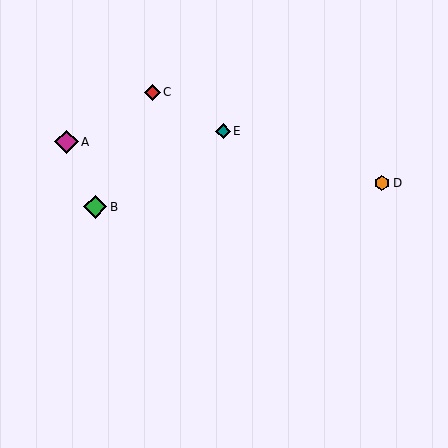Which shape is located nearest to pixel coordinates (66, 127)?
The magenta diamond (labeled A) at (66, 142) is nearest to that location.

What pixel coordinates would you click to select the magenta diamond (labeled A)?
Click at (66, 142) to select the magenta diamond A.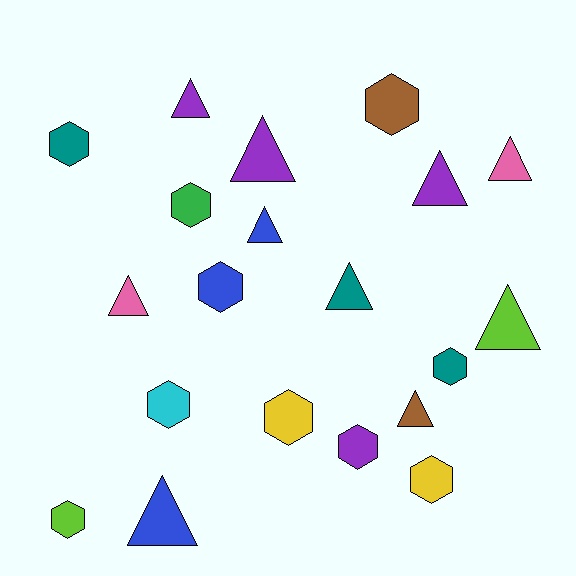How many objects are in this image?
There are 20 objects.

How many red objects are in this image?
There are no red objects.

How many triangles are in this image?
There are 10 triangles.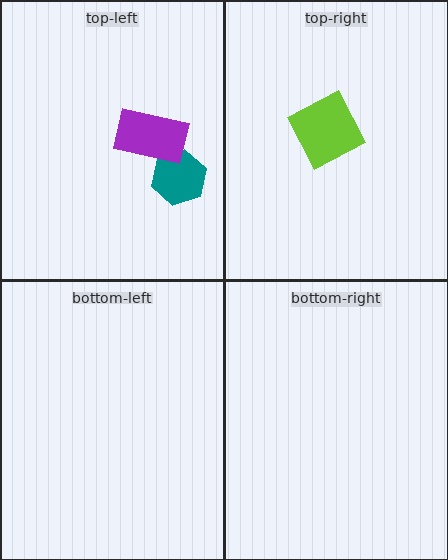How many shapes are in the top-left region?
2.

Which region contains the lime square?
The top-right region.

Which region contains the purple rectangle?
The top-left region.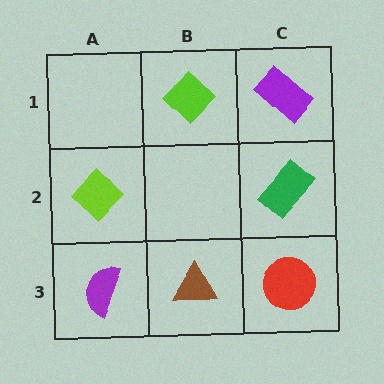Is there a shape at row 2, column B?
No, that cell is empty.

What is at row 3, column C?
A red circle.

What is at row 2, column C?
A green rectangle.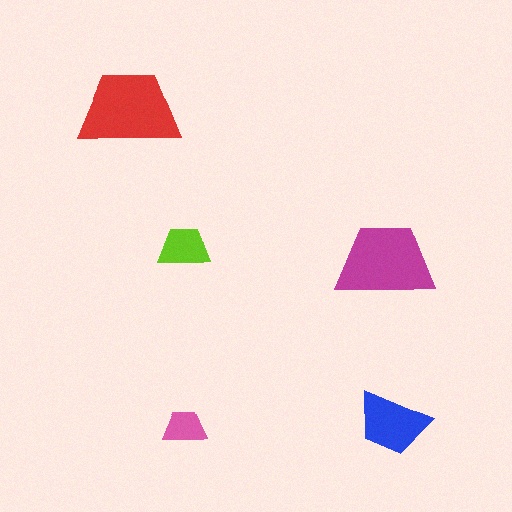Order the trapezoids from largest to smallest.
the red one, the magenta one, the blue one, the lime one, the pink one.